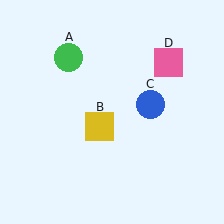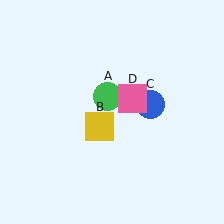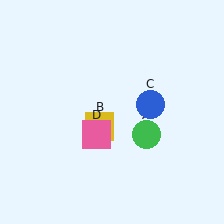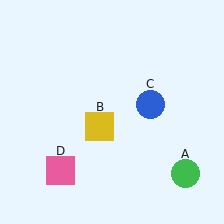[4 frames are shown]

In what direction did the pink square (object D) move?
The pink square (object D) moved down and to the left.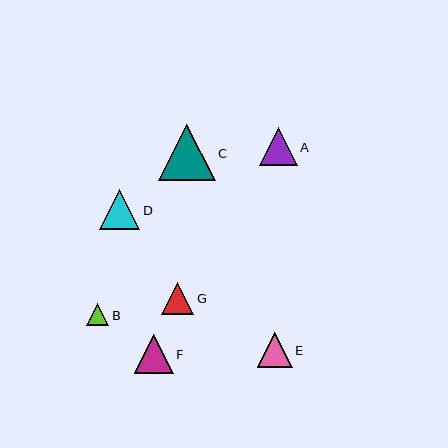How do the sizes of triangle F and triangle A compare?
Triangle F and triangle A are approximately the same size.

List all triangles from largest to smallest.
From largest to smallest: C, D, F, A, E, G, B.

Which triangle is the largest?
Triangle C is the largest with a size of approximately 57 pixels.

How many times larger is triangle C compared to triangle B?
Triangle C is approximately 2.5 times the size of triangle B.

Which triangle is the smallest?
Triangle B is the smallest with a size of approximately 22 pixels.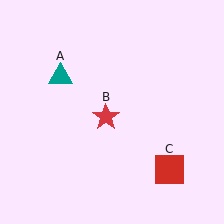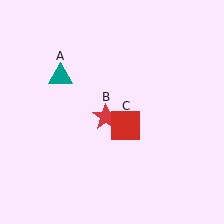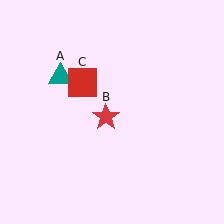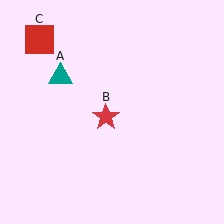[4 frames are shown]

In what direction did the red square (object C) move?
The red square (object C) moved up and to the left.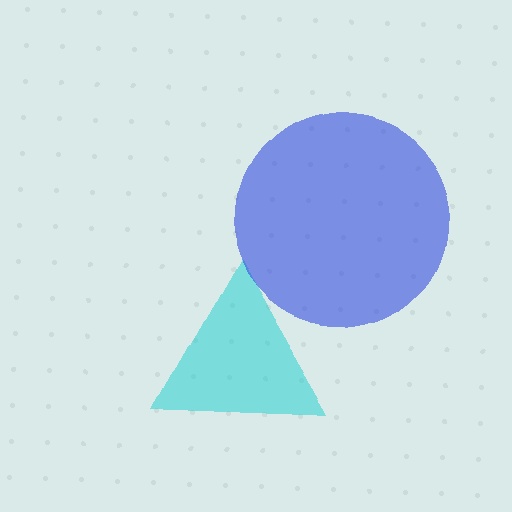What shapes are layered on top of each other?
The layered shapes are: a cyan triangle, a blue circle.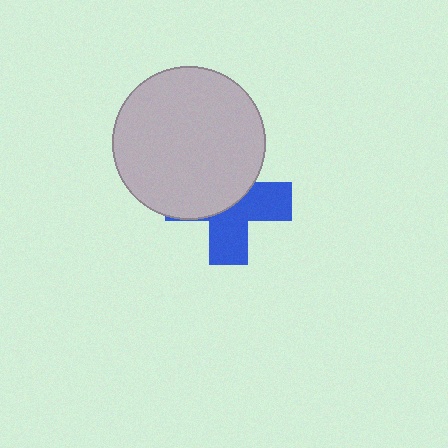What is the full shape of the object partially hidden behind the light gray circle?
The partially hidden object is a blue cross.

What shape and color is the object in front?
The object in front is a light gray circle.